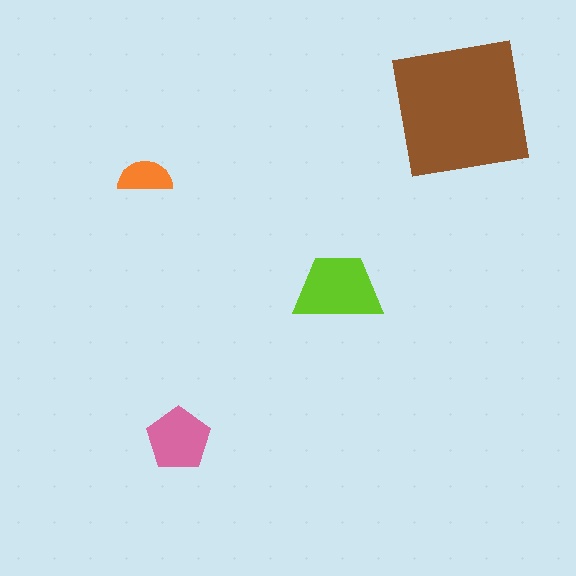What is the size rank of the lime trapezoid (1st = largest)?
2nd.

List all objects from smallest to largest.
The orange semicircle, the pink pentagon, the lime trapezoid, the brown square.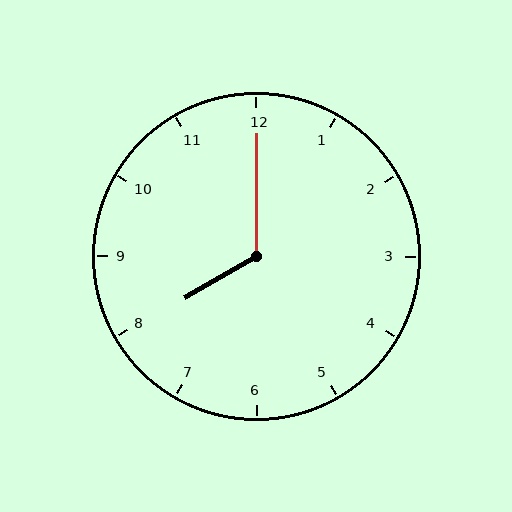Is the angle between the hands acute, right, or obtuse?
It is obtuse.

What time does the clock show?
8:00.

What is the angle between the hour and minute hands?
Approximately 120 degrees.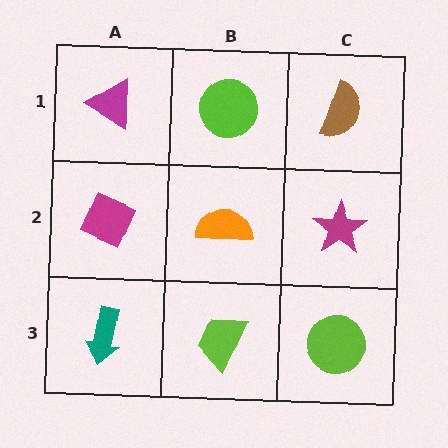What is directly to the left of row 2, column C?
An orange semicircle.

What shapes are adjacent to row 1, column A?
A magenta diamond (row 2, column A), a lime circle (row 1, column B).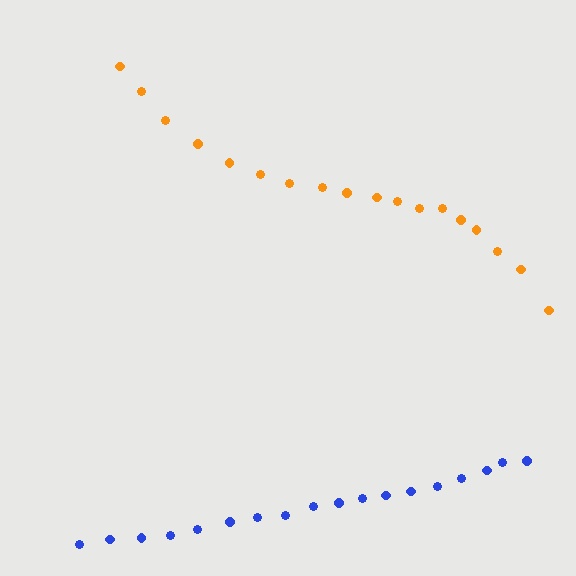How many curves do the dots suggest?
There are 2 distinct paths.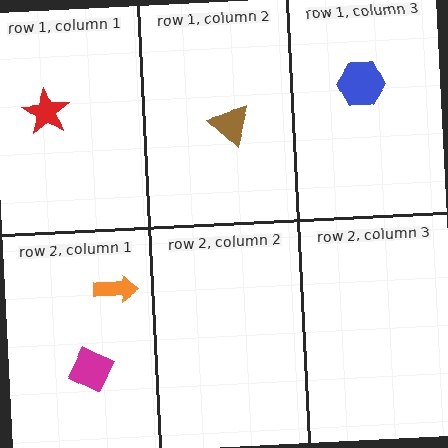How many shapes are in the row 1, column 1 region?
1.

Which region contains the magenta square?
The row 2, column 1 region.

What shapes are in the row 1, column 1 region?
The red star.